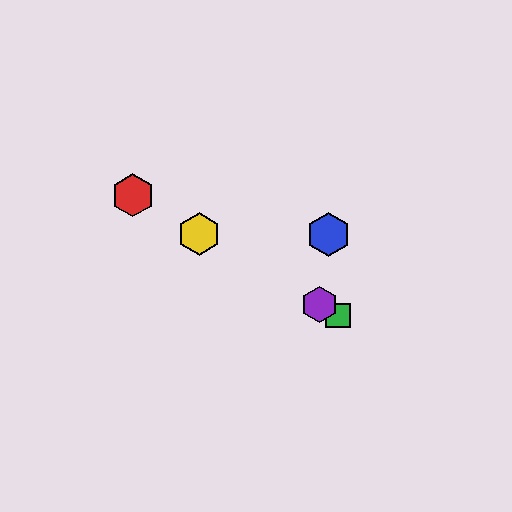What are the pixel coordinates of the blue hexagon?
The blue hexagon is at (329, 234).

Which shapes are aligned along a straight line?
The red hexagon, the green square, the yellow hexagon, the purple hexagon are aligned along a straight line.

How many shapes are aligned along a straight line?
4 shapes (the red hexagon, the green square, the yellow hexagon, the purple hexagon) are aligned along a straight line.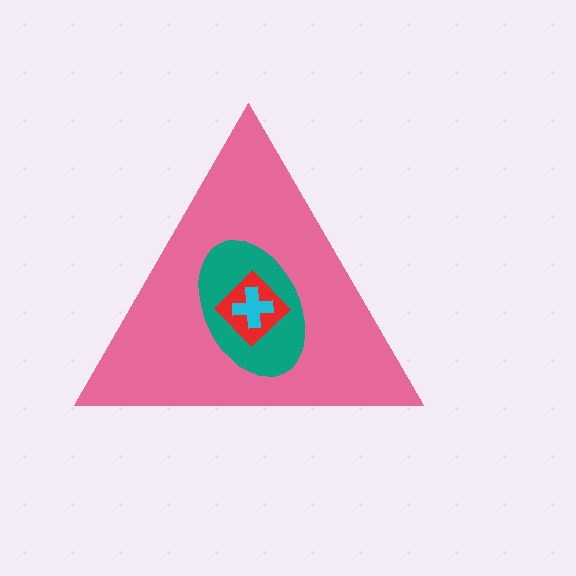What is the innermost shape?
The cyan cross.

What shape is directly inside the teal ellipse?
The red diamond.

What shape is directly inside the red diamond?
The cyan cross.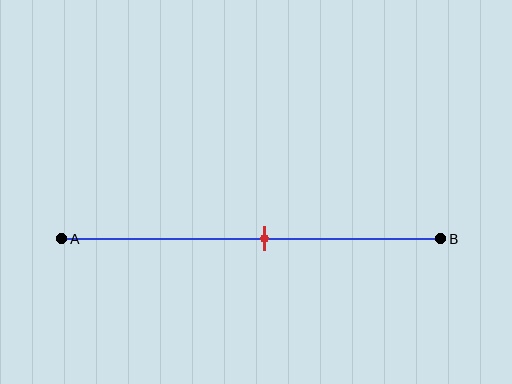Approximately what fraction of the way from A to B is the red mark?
The red mark is approximately 55% of the way from A to B.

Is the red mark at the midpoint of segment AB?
No, the mark is at about 55% from A, not at the 50% midpoint.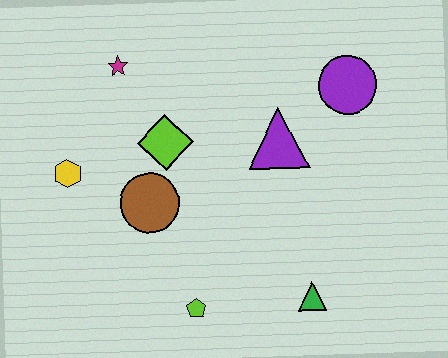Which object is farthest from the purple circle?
The yellow hexagon is farthest from the purple circle.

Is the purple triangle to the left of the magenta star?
No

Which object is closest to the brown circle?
The lime diamond is closest to the brown circle.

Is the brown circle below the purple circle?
Yes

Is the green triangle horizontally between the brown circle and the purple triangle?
No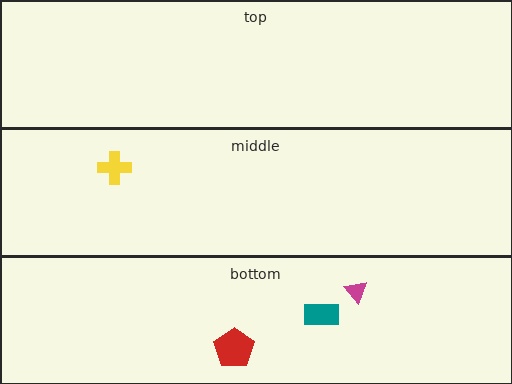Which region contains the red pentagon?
The bottom region.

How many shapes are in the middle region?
1.